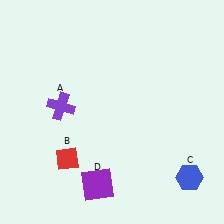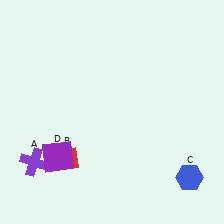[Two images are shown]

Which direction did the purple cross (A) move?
The purple cross (A) moved down.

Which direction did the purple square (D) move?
The purple square (D) moved left.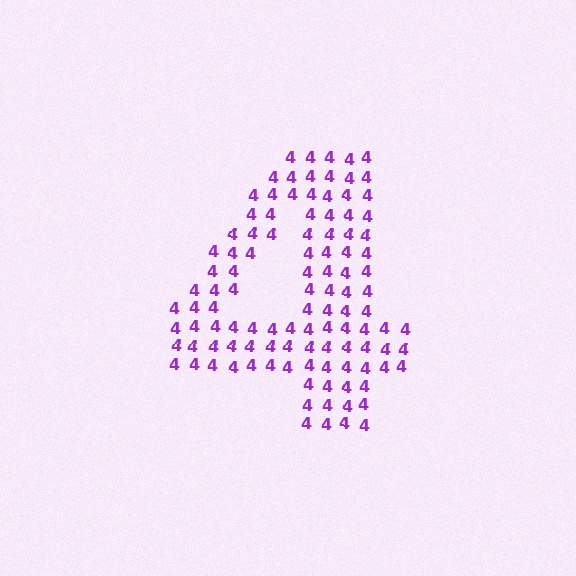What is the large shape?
The large shape is the digit 4.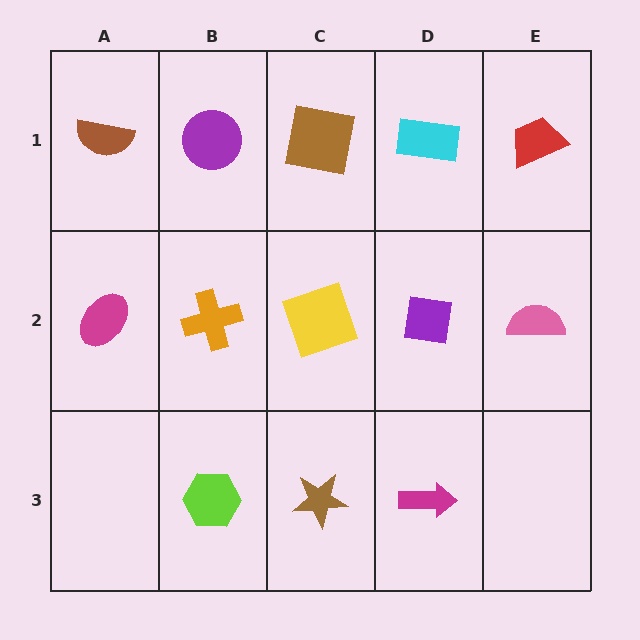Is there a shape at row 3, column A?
No, that cell is empty.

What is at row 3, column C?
A brown star.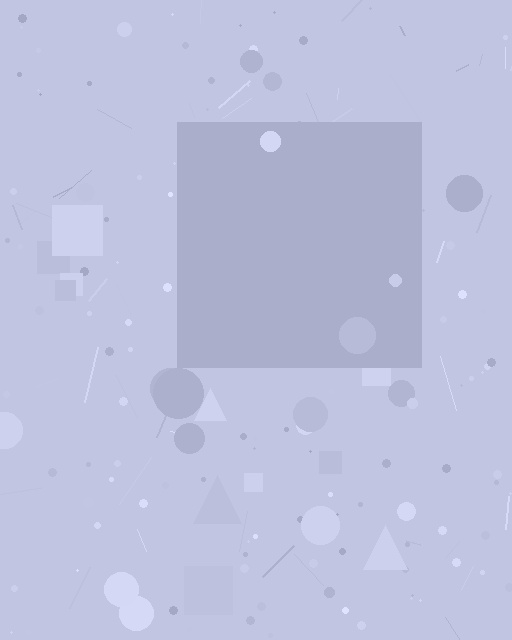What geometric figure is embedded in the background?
A square is embedded in the background.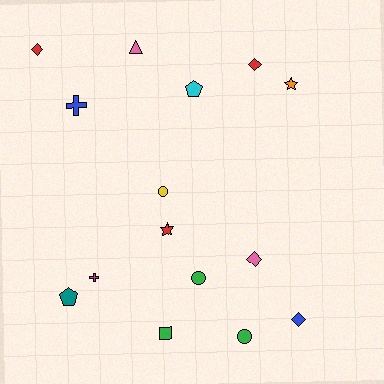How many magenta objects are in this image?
There is 1 magenta object.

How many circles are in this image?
There are 3 circles.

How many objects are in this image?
There are 15 objects.